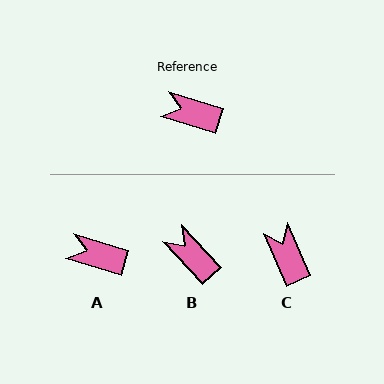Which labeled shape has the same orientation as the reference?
A.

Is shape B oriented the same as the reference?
No, it is off by about 30 degrees.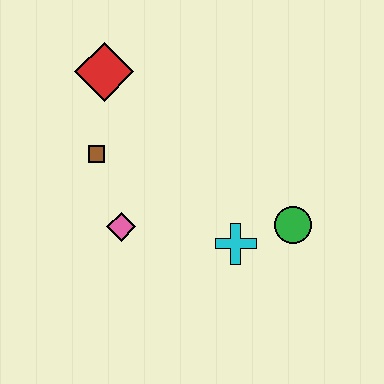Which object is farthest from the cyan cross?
The red diamond is farthest from the cyan cross.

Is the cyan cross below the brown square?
Yes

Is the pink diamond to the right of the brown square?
Yes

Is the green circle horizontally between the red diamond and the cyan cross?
No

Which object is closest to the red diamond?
The brown square is closest to the red diamond.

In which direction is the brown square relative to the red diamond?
The brown square is below the red diamond.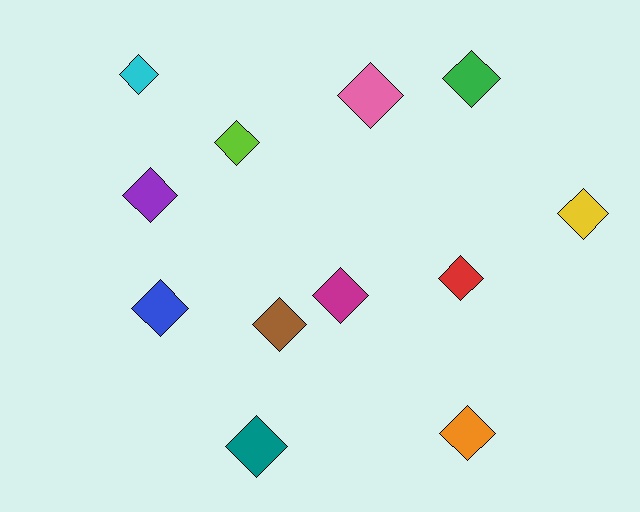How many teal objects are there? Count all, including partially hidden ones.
There is 1 teal object.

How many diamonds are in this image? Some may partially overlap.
There are 12 diamonds.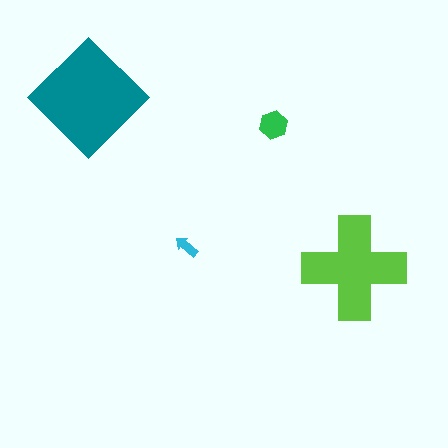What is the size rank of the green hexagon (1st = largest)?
3rd.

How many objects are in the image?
There are 4 objects in the image.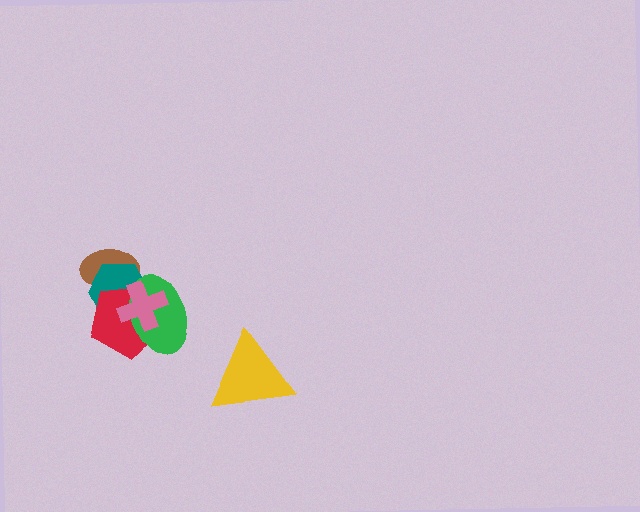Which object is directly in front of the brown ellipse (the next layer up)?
The teal hexagon is directly in front of the brown ellipse.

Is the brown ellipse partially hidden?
Yes, it is partially covered by another shape.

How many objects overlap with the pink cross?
4 objects overlap with the pink cross.